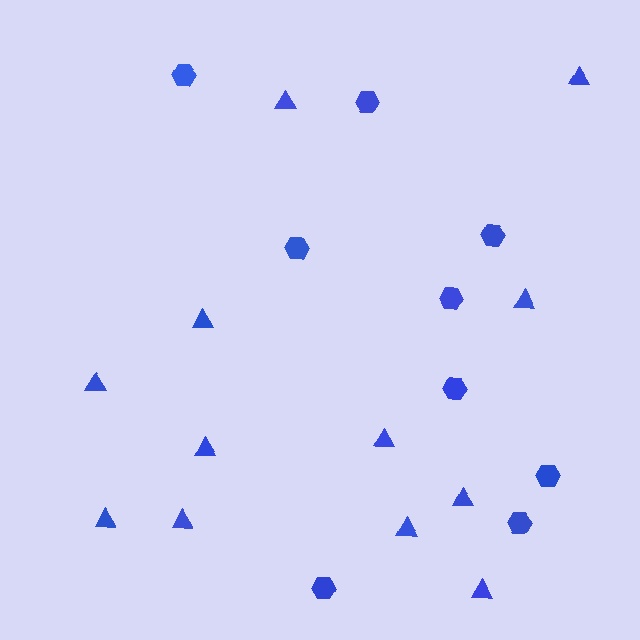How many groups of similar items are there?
There are 2 groups: one group of hexagons (9) and one group of triangles (12).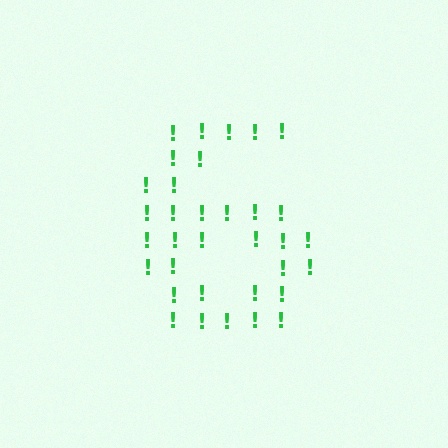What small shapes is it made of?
It is made of small exclamation marks.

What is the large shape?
The large shape is the digit 6.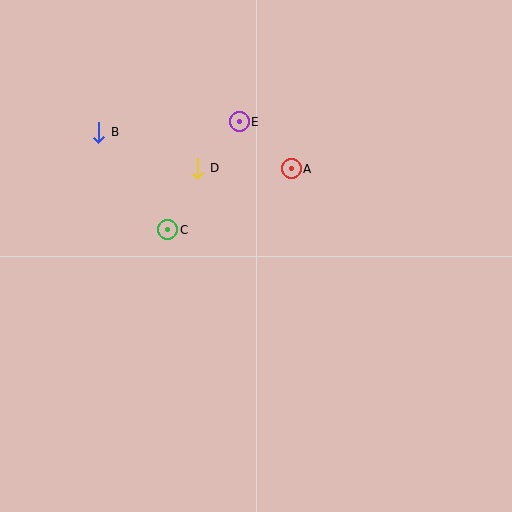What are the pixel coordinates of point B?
Point B is at (99, 132).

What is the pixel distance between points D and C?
The distance between D and C is 68 pixels.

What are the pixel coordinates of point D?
Point D is at (198, 168).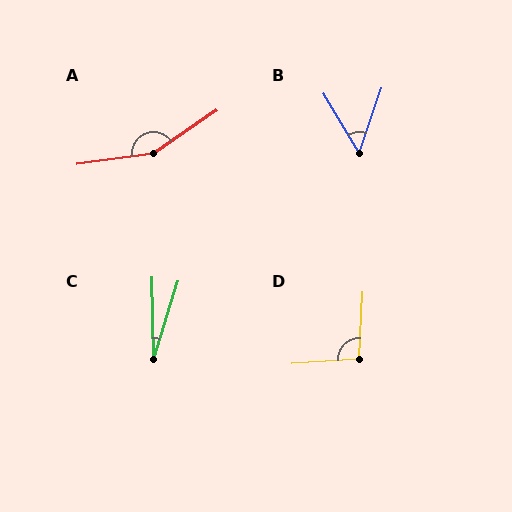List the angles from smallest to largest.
C (18°), B (49°), D (97°), A (154°).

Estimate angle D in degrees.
Approximately 97 degrees.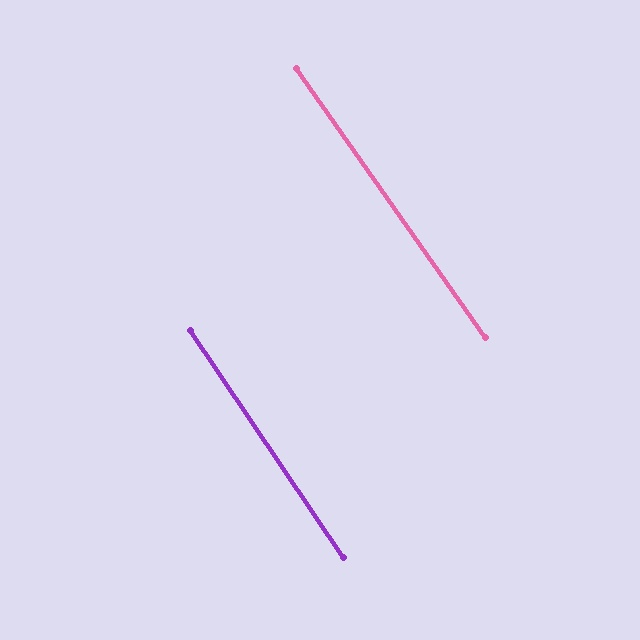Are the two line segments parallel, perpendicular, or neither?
Parallel — their directions differ by only 1.2°.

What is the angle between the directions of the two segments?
Approximately 1 degree.